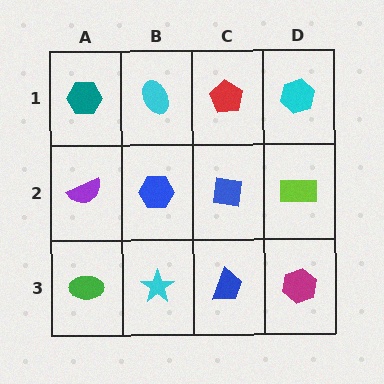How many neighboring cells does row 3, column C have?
3.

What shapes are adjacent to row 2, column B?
A cyan ellipse (row 1, column B), a cyan star (row 3, column B), a purple semicircle (row 2, column A), a blue square (row 2, column C).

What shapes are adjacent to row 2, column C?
A red pentagon (row 1, column C), a blue trapezoid (row 3, column C), a blue hexagon (row 2, column B), a lime rectangle (row 2, column D).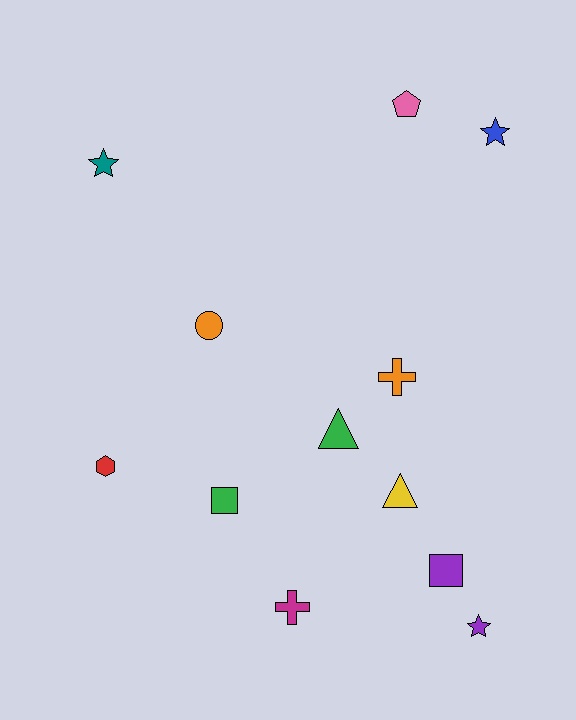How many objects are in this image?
There are 12 objects.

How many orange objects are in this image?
There are 2 orange objects.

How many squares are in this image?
There are 2 squares.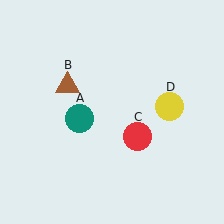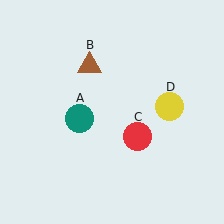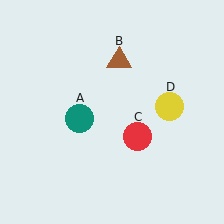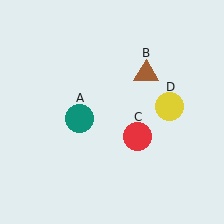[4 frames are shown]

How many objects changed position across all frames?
1 object changed position: brown triangle (object B).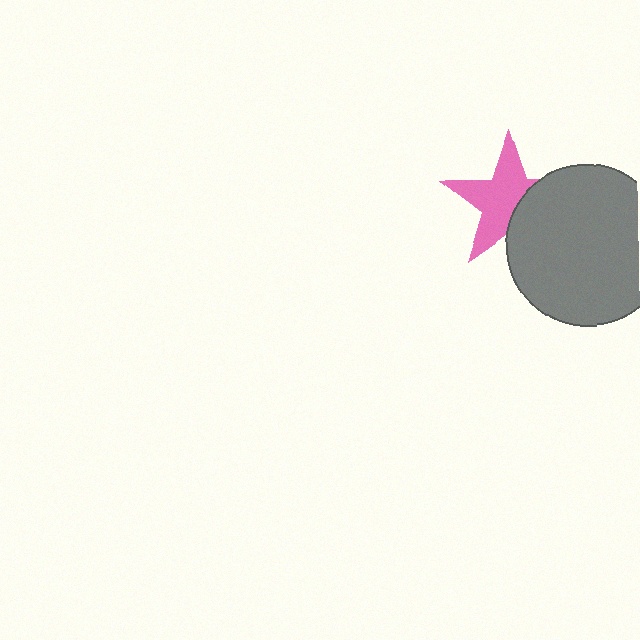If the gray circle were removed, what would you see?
You would see the complete pink star.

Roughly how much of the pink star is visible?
About half of it is visible (roughly 63%).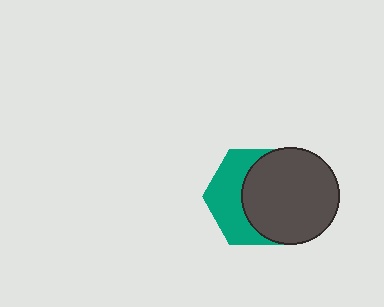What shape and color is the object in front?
The object in front is a dark gray circle.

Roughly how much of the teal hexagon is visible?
A small part of it is visible (roughly 43%).